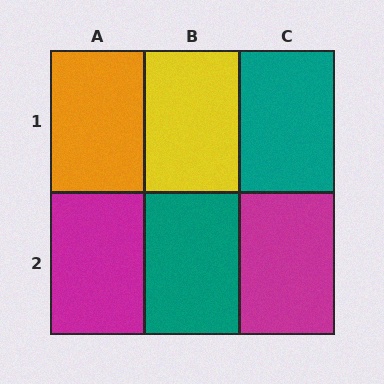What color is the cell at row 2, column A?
Magenta.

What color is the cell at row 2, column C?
Magenta.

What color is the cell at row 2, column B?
Teal.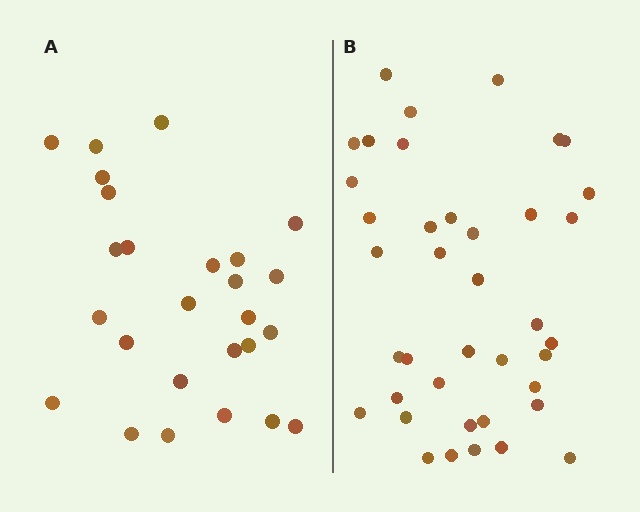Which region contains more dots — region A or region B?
Region B (the right region) has more dots.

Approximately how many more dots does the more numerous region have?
Region B has approximately 15 more dots than region A.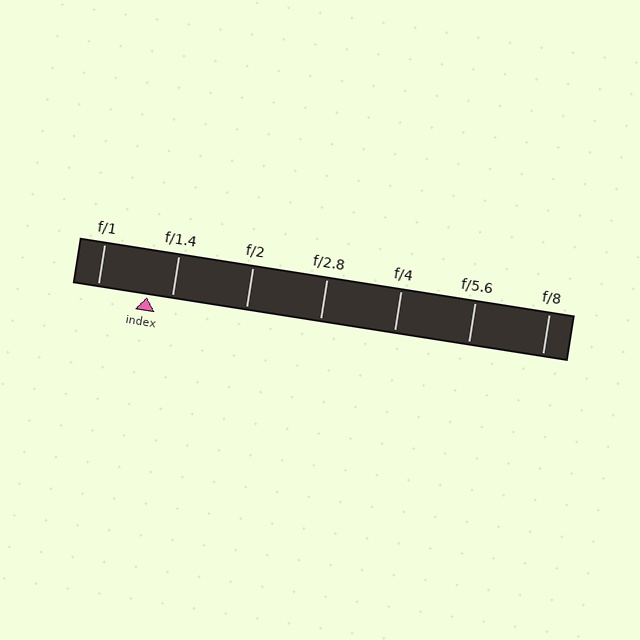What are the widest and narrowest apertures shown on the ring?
The widest aperture shown is f/1 and the narrowest is f/8.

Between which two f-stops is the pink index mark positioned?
The index mark is between f/1 and f/1.4.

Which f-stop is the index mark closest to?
The index mark is closest to f/1.4.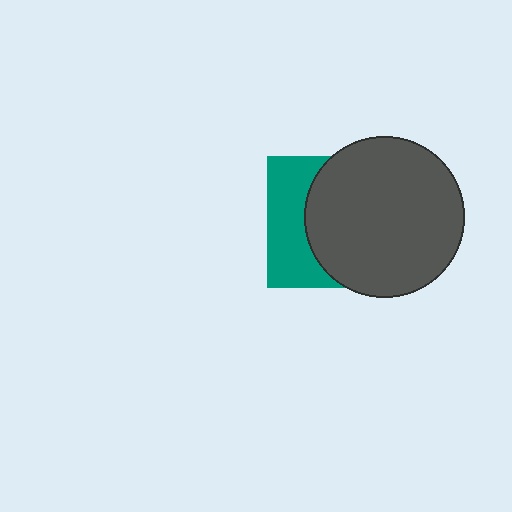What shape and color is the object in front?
The object in front is a dark gray circle.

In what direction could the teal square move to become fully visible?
The teal square could move left. That would shift it out from behind the dark gray circle entirely.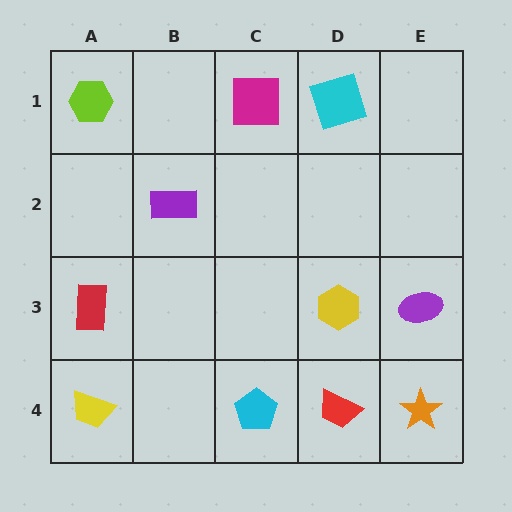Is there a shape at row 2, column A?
No, that cell is empty.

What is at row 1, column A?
A lime hexagon.